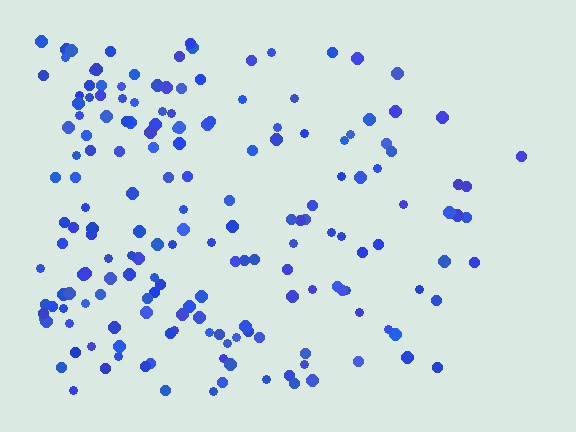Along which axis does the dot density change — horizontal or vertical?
Horizontal.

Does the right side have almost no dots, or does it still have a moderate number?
Still a moderate number, just noticeably fewer than the left.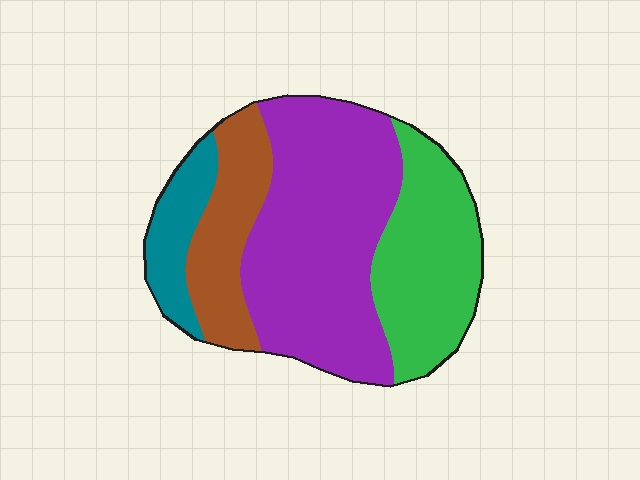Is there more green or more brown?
Green.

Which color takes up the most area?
Purple, at roughly 45%.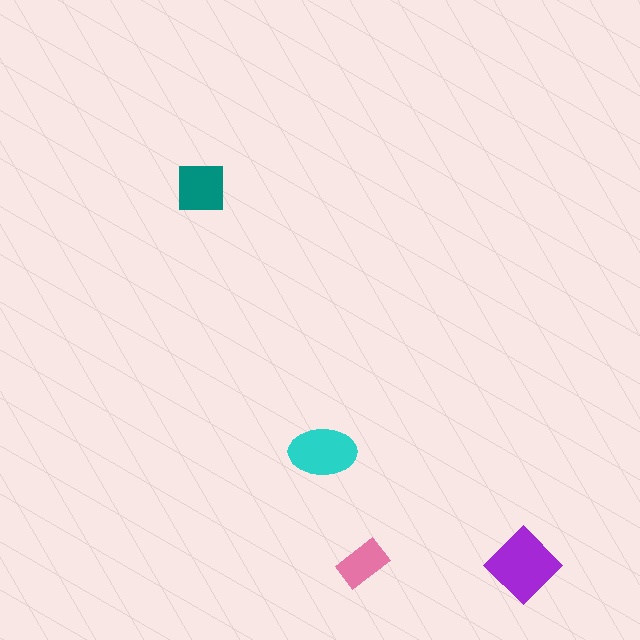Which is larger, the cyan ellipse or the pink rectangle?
The cyan ellipse.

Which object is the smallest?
The pink rectangle.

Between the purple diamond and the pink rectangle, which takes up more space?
The purple diamond.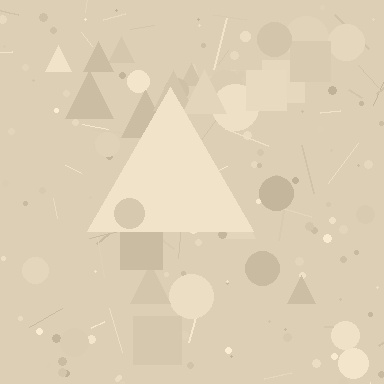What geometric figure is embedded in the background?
A triangle is embedded in the background.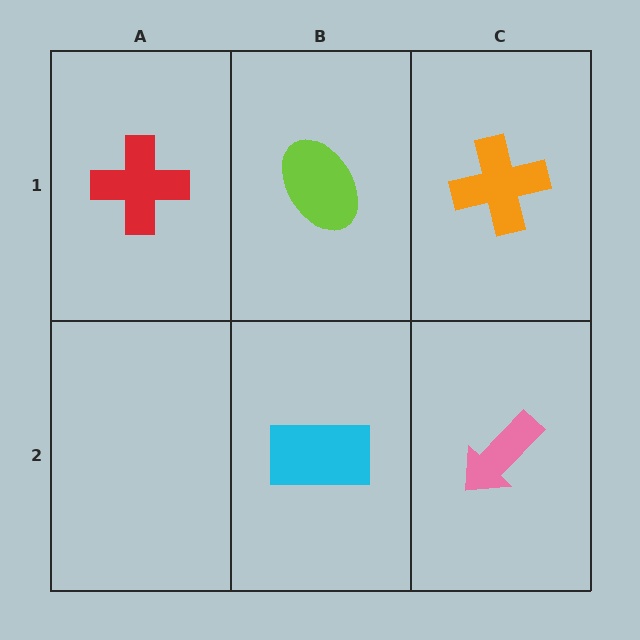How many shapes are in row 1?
3 shapes.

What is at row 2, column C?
A pink arrow.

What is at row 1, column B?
A lime ellipse.